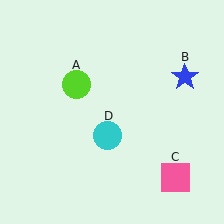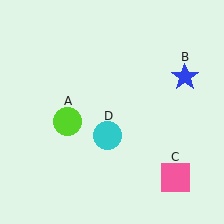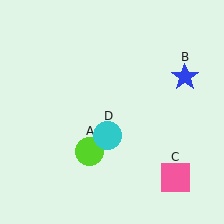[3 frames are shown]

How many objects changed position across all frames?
1 object changed position: lime circle (object A).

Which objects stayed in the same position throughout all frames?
Blue star (object B) and pink square (object C) and cyan circle (object D) remained stationary.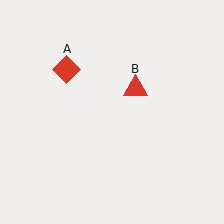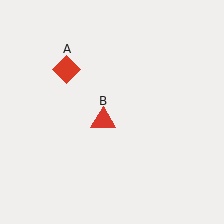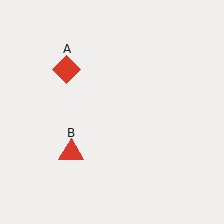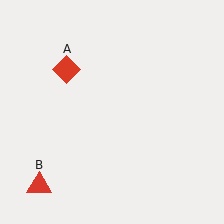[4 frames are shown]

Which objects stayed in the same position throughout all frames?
Red diamond (object A) remained stationary.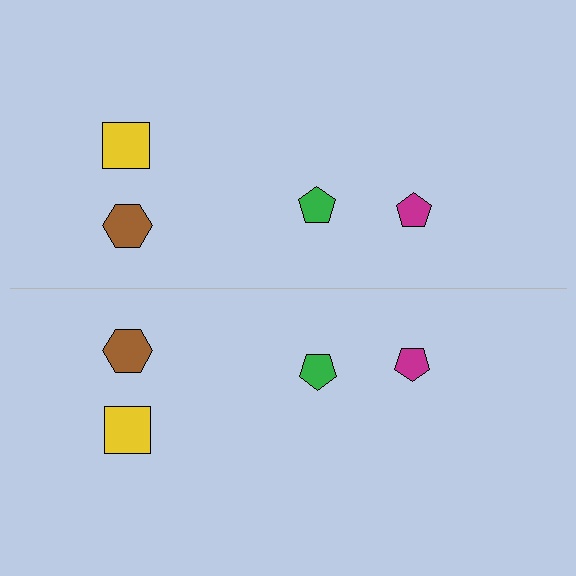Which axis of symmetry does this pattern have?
The pattern has a horizontal axis of symmetry running through the center of the image.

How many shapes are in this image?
There are 8 shapes in this image.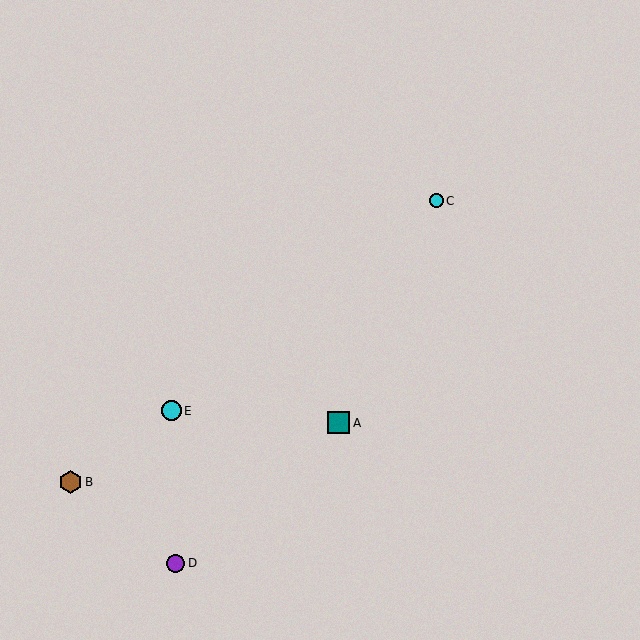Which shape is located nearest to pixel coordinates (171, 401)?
The cyan circle (labeled E) at (171, 411) is nearest to that location.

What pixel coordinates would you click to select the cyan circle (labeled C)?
Click at (436, 201) to select the cyan circle C.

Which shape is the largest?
The brown hexagon (labeled B) is the largest.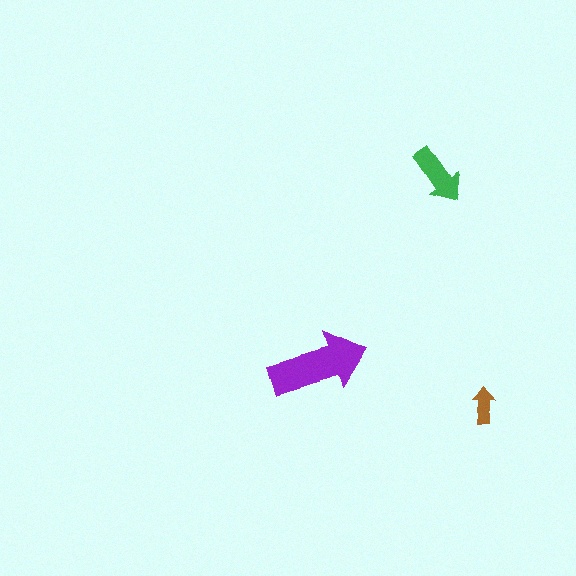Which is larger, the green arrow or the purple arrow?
The purple one.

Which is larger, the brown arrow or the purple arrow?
The purple one.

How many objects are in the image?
There are 3 objects in the image.